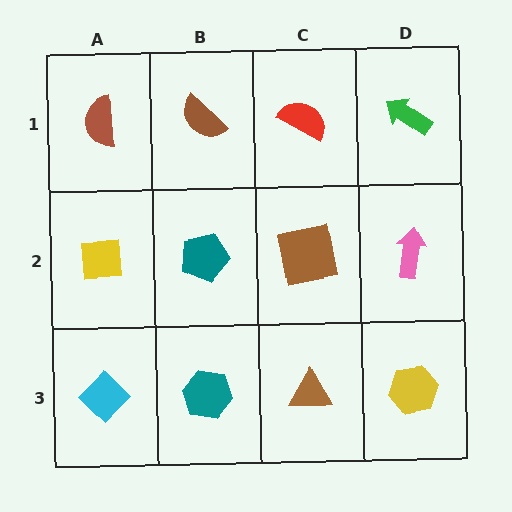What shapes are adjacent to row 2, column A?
A brown semicircle (row 1, column A), a cyan diamond (row 3, column A), a teal pentagon (row 2, column B).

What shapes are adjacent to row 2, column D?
A green arrow (row 1, column D), a yellow hexagon (row 3, column D), a brown square (row 2, column C).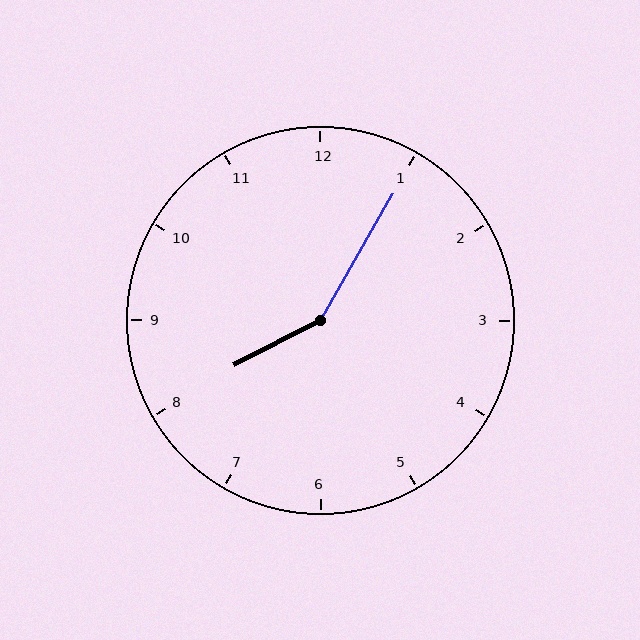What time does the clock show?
8:05.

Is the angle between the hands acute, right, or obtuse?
It is obtuse.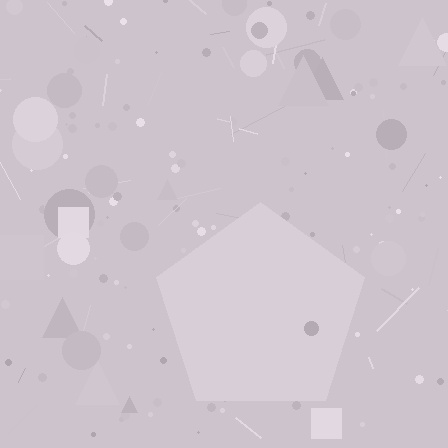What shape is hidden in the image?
A pentagon is hidden in the image.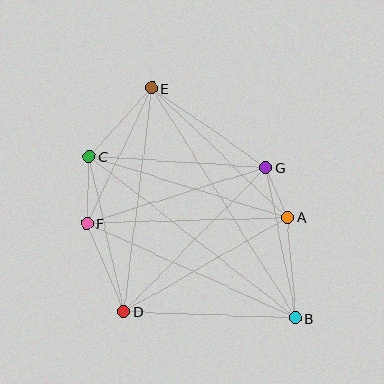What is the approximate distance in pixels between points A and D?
The distance between A and D is approximately 189 pixels.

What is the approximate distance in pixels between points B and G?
The distance between B and G is approximately 153 pixels.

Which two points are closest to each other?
Points A and G are closest to each other.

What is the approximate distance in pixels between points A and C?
The distance between A and C is approximately 207 pixels.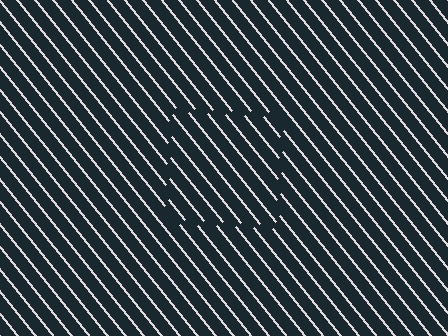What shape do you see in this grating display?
An illusory square. The interior of the shape contains the same grating, shifted by half a period — the contour is defined by the phase discontinuity where line-ends from the inner and outer gratings abut.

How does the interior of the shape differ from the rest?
The interior of the shape contains the same grating, shifted by half a period — the contour is defined by the phase discontinuity where line-ends from the inner and outer gratings abut.